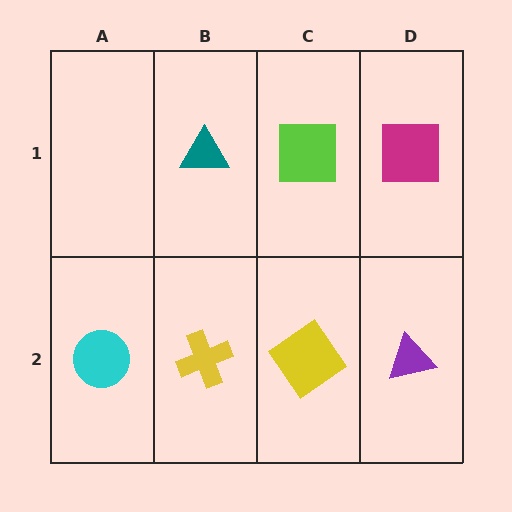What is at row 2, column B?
A yellow cross.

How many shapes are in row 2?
4 shapes.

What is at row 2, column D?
A purple triangle.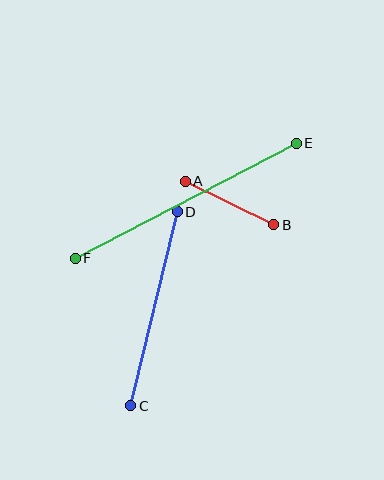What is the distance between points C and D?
The distance is approximately 200 pixels.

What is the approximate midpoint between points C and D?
The midpoint is at approximately (154, 309) pixels.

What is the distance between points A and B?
The distance is approximately 98 pixels.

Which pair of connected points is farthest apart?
Points E and F are farthest apart.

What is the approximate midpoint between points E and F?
The midpoint is at approximately (186, 201) pixels.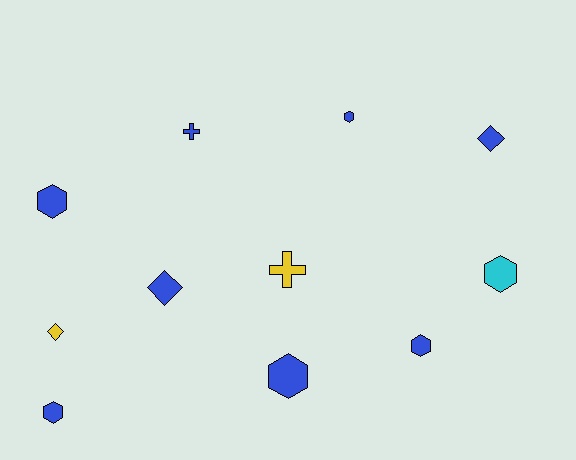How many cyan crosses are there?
There are no cyan crosses.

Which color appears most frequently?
Blue, with 8 objects.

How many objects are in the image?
There are 11 objects.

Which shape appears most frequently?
Hexagon, with 6 objects.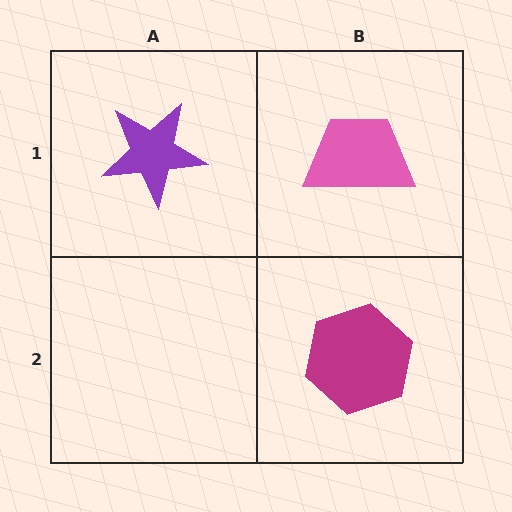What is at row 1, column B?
A pink trapezoid.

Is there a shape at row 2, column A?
No, that cell is empty.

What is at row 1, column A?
A purple star.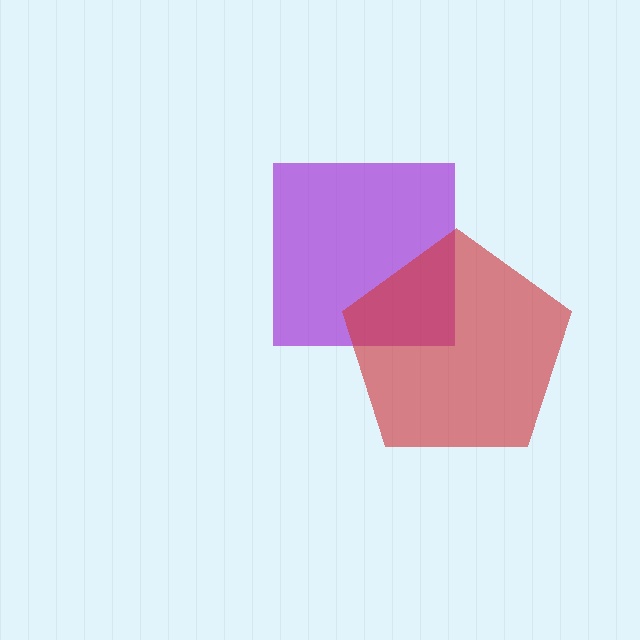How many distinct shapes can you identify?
There are 2 distinct shapes: a purple square, a red pentagon.